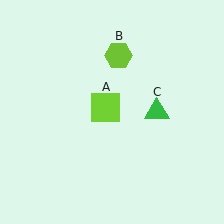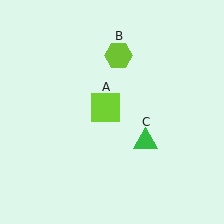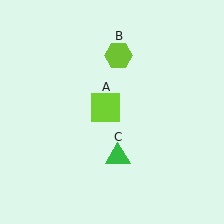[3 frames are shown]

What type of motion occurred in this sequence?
The green triangle (object C) rotated clockwise around the center of the scene.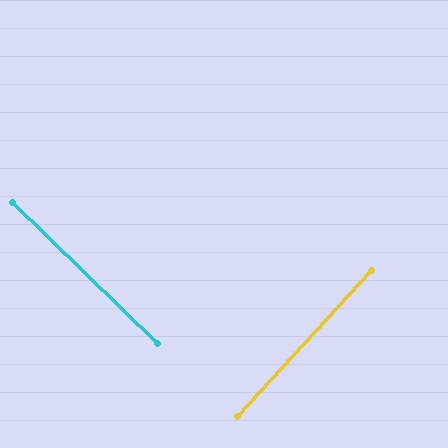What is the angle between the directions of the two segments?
Approximately 89 degrees.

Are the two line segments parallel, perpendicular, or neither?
Perpendicular — they meet at approximately 89°.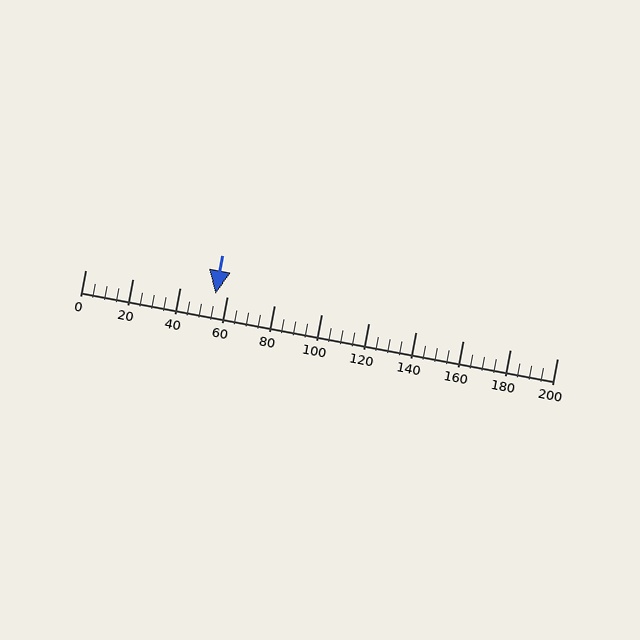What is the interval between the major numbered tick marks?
The major tick marks are spaced 20 units apart.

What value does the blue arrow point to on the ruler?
The blue arrow points to approximately 55.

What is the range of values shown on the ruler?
The ruler shows values from 0 to 200.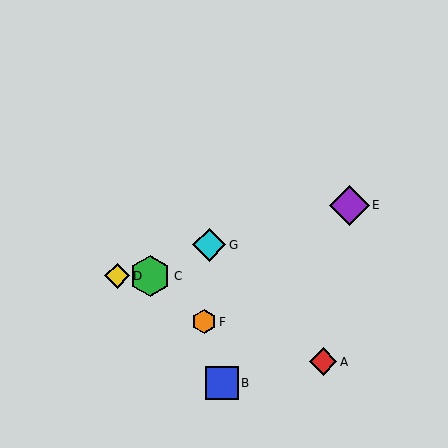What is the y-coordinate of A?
Object A is at y≈362.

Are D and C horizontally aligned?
Yes, both are at y≈276.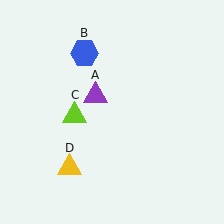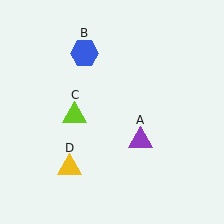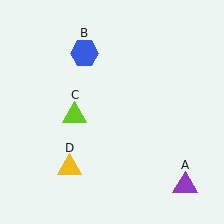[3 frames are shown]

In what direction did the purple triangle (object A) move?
The purple triangle (object A) moved down and to the right.